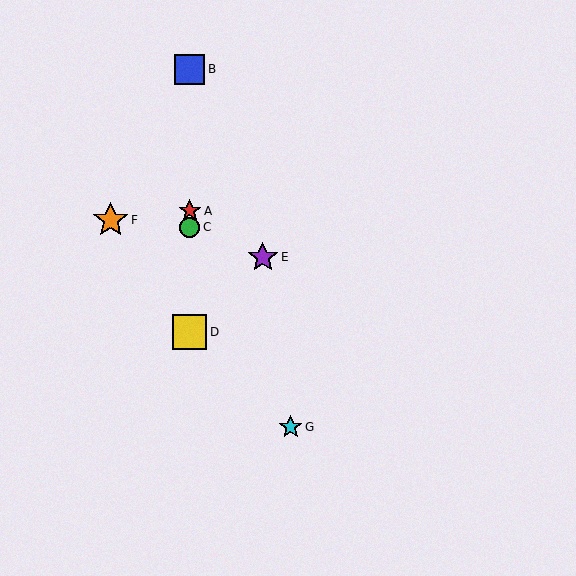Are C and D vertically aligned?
Yes, both are at x≈190.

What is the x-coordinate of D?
Object D is at x≈190.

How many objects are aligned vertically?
4 objects (A, B, C, D) are aligned vertically.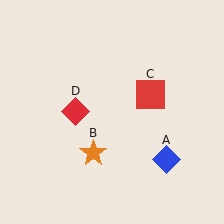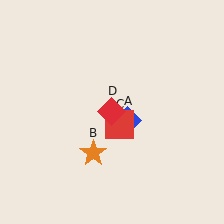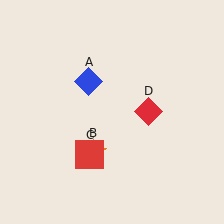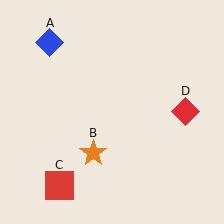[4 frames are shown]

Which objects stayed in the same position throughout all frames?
Orange star (object B) remained stationary.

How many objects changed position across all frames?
3 objects changed position: blue diamond (object A), red square (object C), red diamond (object D).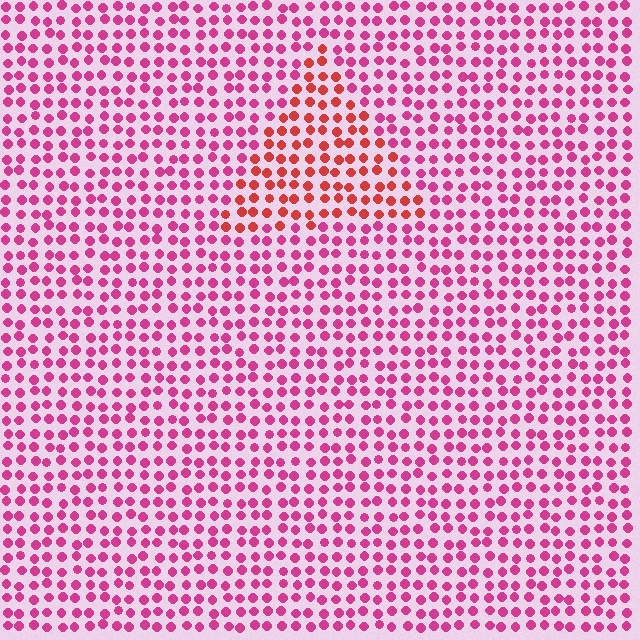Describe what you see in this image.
The image is filled with small magenta elements in a uniform arrangement. A triangle-shaped region is visible where the elements are tinted to a slightly different hue, forming a subtle color boundary.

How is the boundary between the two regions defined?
The boundary is defined purely by a slight shift in hue (about 34 degrees). Spacing, size, and orientation are identical on both sides.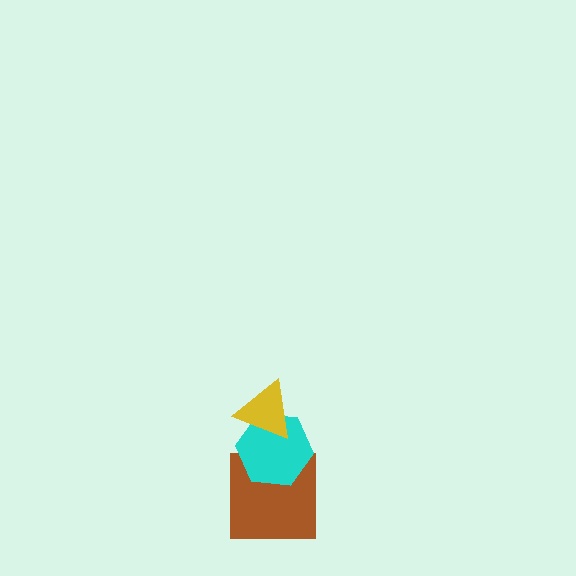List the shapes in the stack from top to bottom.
From top to bottom: the yellow triangle, the cyan hexagon, the brown square.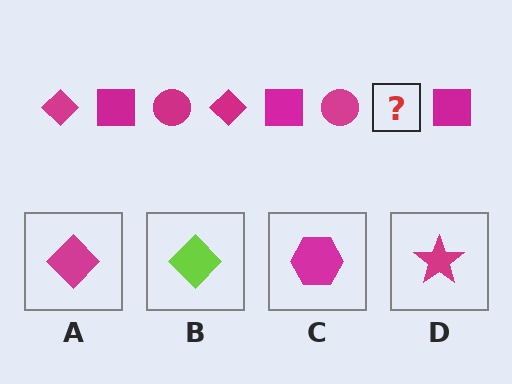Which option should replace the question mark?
Option A.